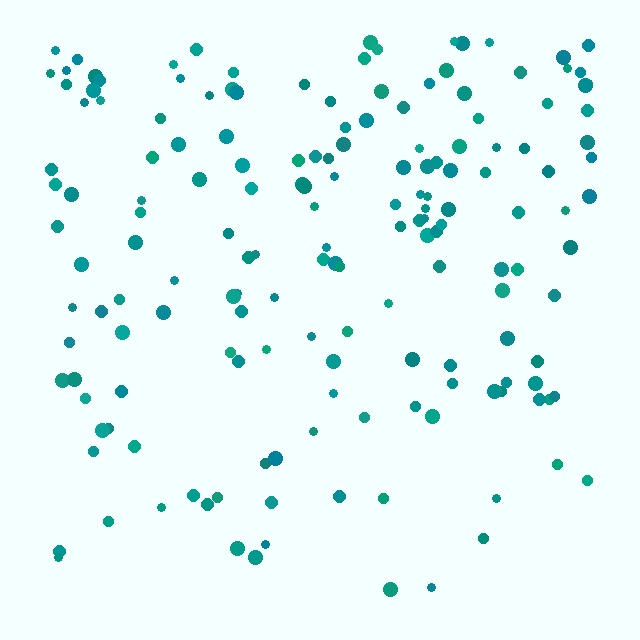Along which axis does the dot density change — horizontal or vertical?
Vertical.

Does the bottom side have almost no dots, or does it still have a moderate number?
Still a moderate number, just noticeably fewer than the top.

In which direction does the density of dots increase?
From bottom to top, with the top side densest.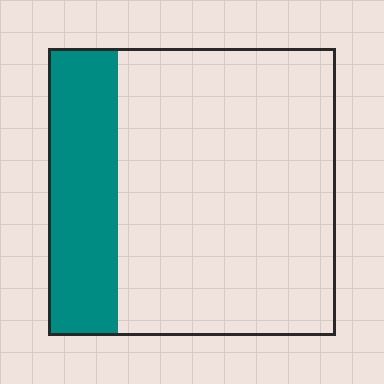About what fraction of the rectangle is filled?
About one quarter (1/4).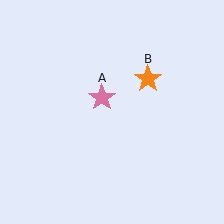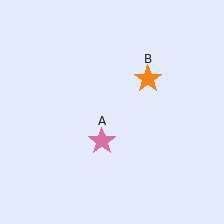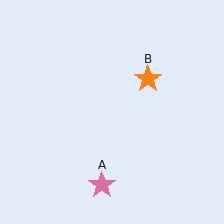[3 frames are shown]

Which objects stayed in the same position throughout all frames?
Orange star (object B) remained stationary.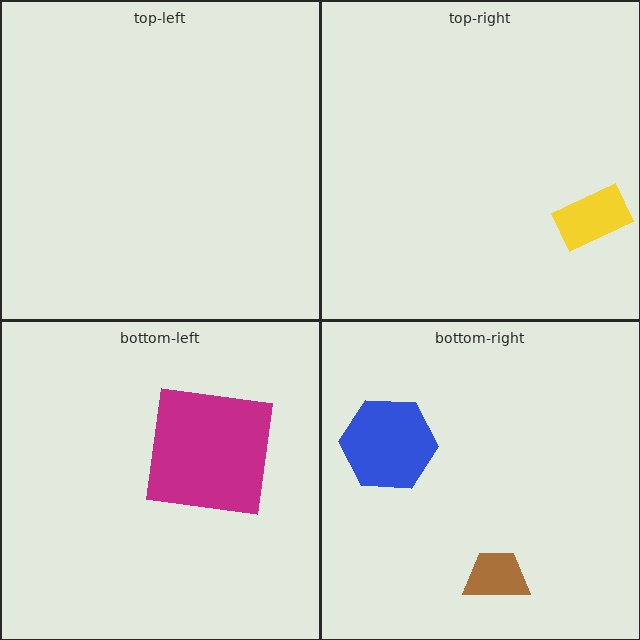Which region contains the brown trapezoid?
The bottom-right region.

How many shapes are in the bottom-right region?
2.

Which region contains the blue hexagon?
The bottom-right region.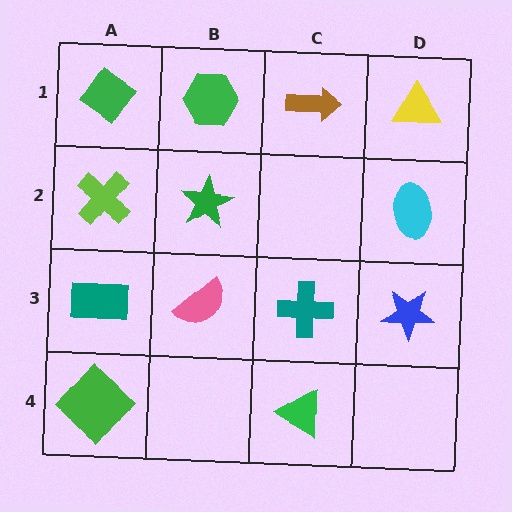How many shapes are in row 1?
4 shapes.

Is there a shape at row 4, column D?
No, that cell is empty.